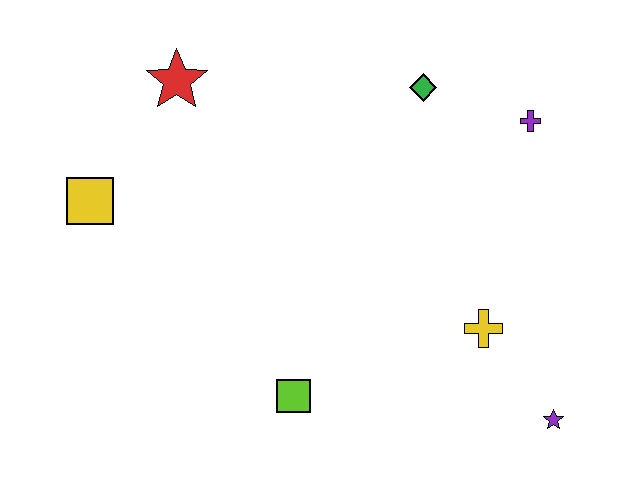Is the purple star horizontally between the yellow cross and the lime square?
No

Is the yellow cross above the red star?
No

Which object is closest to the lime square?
The yellow cross is closest to the lime square.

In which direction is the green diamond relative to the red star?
The green diamond is to the right of the red star.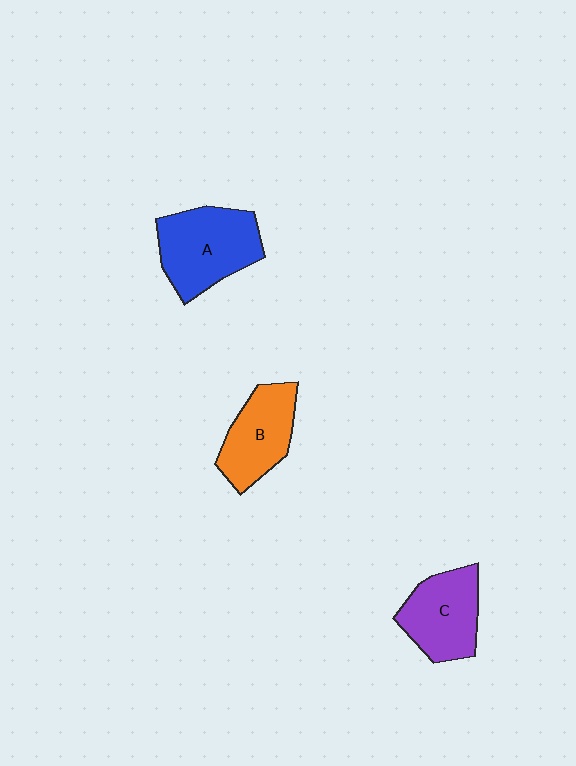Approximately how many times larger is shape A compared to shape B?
Approximately 1.3 times.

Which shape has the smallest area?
Shape B (orange).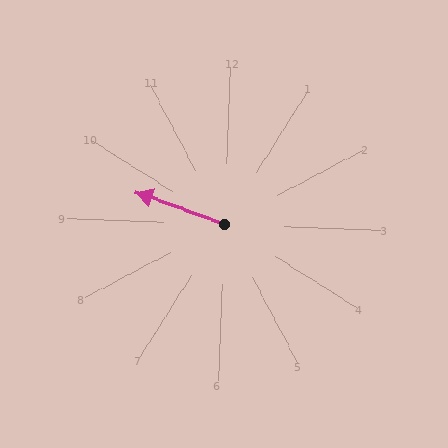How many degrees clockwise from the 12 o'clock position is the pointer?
Approximately 288 degrees.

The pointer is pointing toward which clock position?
Roughly 10 o'clock.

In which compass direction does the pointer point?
West.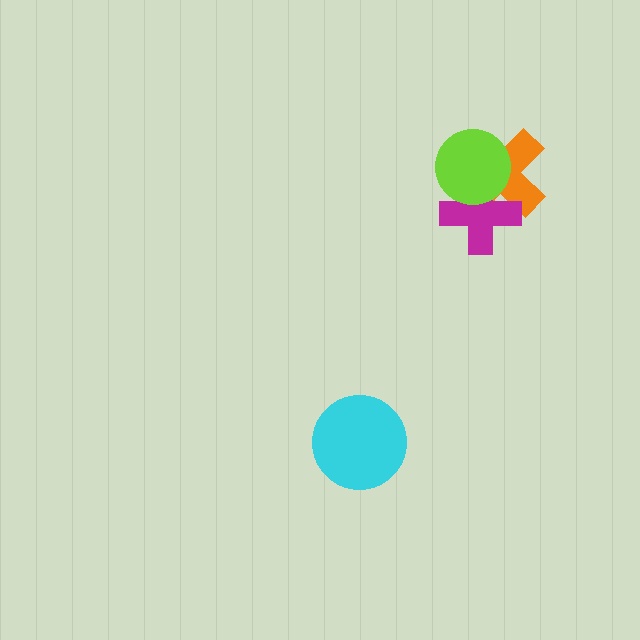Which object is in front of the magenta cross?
The lime circle is in front of the magenta cross.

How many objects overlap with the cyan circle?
0 objects overlap with the cyan circle.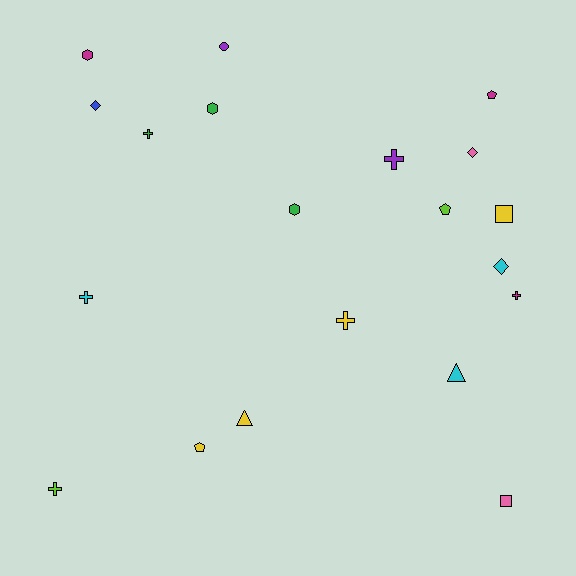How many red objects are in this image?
There are no red objects.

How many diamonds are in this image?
There are 3 diamonds.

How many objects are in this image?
There are 20 objects.